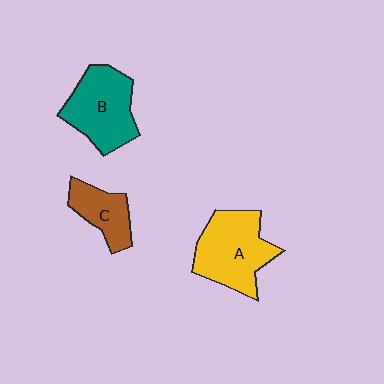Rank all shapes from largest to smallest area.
From largest to smallest: A (yellow), B (teal), C (brown).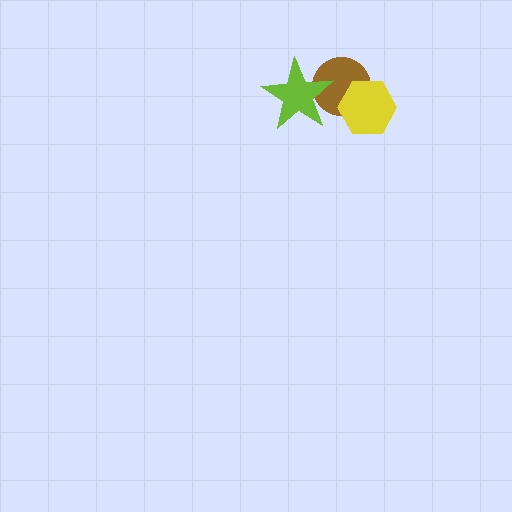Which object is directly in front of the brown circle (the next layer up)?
The yellow hexagon is directly in front of the brown circle.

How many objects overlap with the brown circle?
2 objects overlap with the brown circle.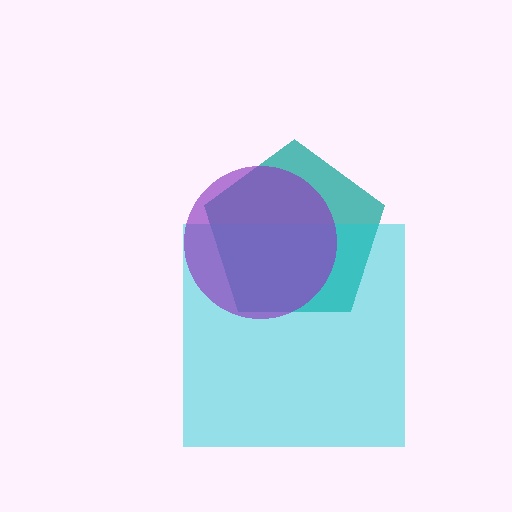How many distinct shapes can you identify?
There are 3 distinct shapes: a teal pentagon, a cyan square, a purple circle.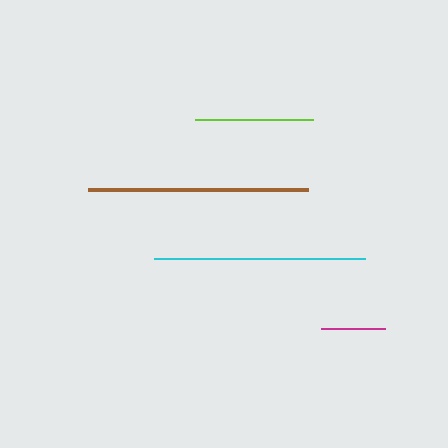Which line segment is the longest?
The brown line is the longest at approximately 220 pixels.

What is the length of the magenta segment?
The magenta segment is approximately 64 pixels long.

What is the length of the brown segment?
The brown segment is approximately 220 pixels long.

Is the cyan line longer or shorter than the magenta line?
The cyan line is longer than the magenta line.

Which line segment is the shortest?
The magenta line is the shortest at approximately 64 pixels.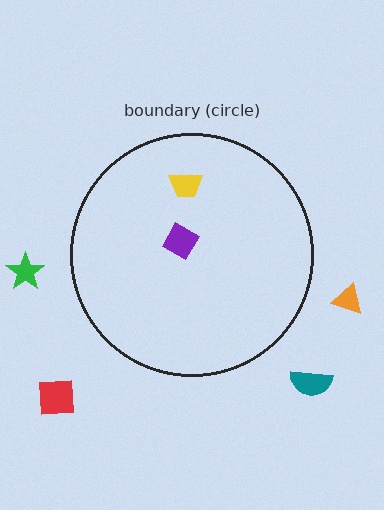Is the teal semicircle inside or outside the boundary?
Outside.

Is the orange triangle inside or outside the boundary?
Outside.